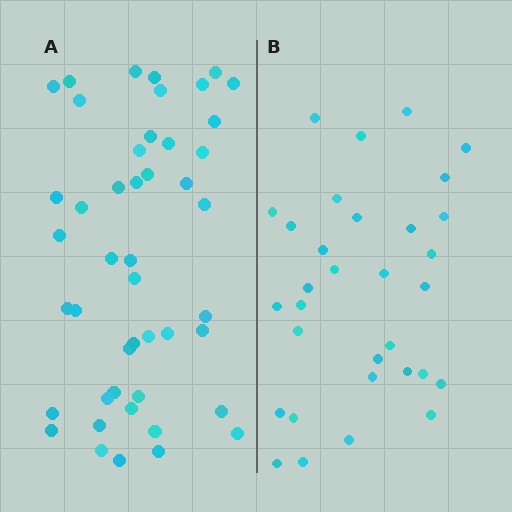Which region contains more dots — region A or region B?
Region A (the left region) has more dots.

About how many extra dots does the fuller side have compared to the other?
Region A has approximately 15 more dots than region B.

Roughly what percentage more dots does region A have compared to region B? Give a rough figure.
About 45% more.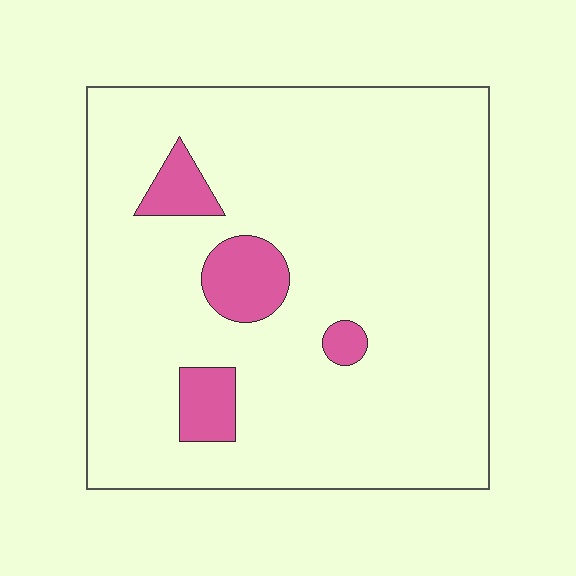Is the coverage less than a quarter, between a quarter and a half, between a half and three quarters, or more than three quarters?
Less than a quarter.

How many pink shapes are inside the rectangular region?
4.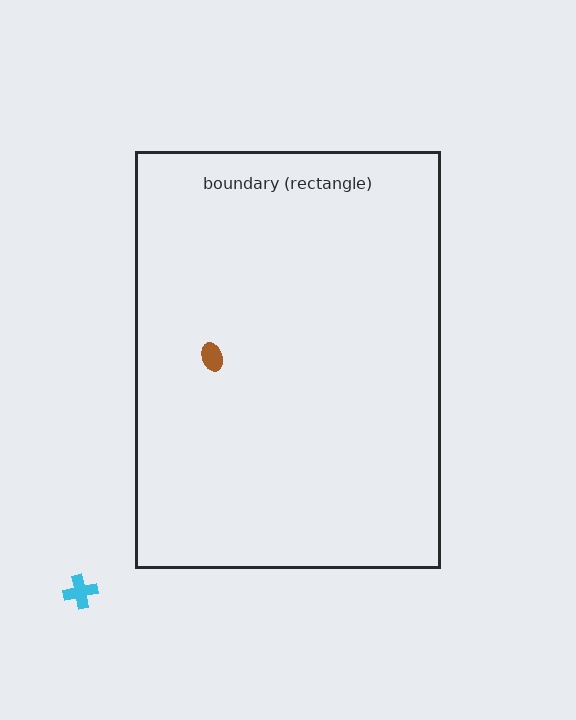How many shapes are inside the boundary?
1 inside, 1 outside.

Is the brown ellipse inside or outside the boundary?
Inside.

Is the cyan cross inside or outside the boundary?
Outside.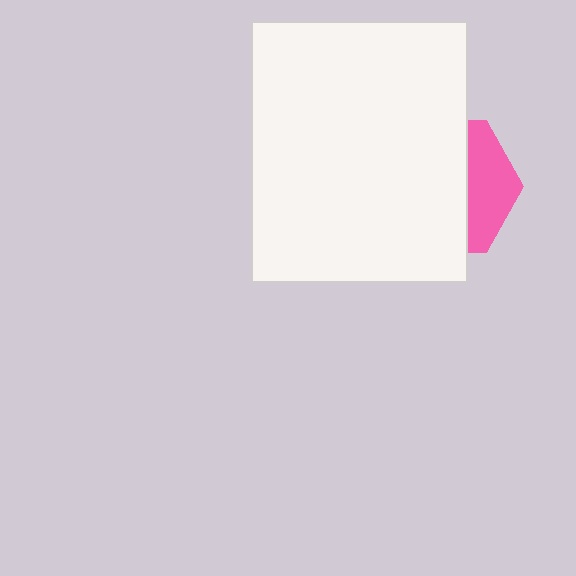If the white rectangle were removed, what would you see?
You would see the complete pink hexagon.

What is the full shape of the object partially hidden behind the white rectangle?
The partially hidden object is a pink hexagon.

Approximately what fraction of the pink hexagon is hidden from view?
Roughly 67% of the pink hexagon is hidden behind the white rectangle.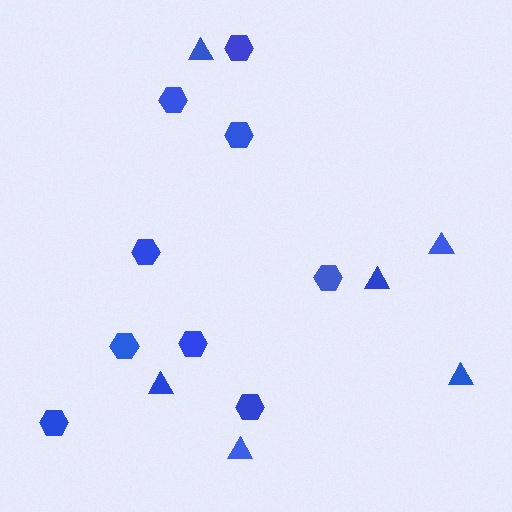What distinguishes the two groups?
There are 2 groups: one group of triangles (6) and one group of hexagons (9).